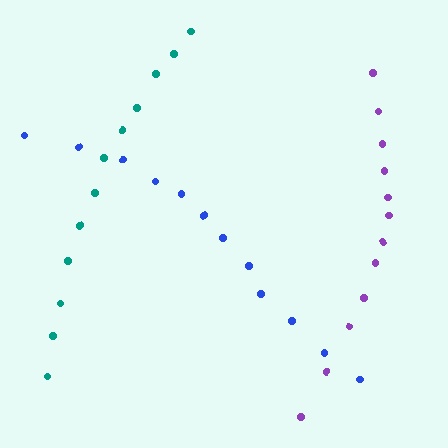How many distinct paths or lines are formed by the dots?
There are 3 distinct paths.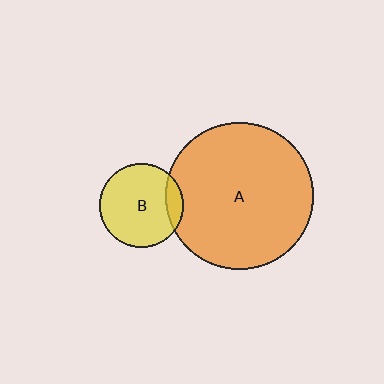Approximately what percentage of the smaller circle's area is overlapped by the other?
Approximately 15%.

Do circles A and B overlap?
Yes.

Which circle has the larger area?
Circle A (orange).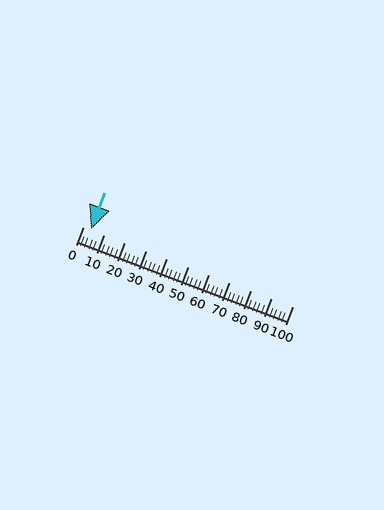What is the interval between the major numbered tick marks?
The major tick marks are spaced 10 units apart.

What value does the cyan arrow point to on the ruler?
The cyan arrow points to approximately 4.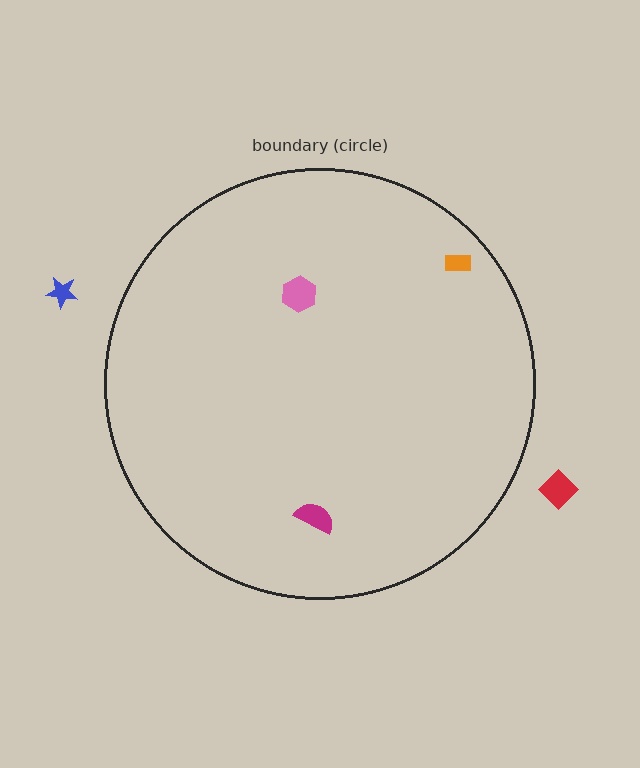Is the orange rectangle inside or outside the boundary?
Inside.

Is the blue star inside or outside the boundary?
Outside.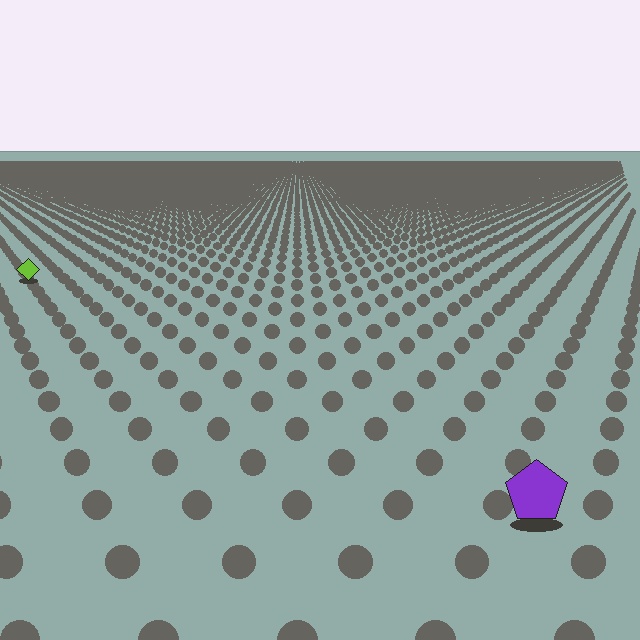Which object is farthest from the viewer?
The lime diamond is farthest from the viewer. It appears smaller and the ground texture around it is denser.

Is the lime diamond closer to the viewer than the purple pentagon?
No. The purple pentagon is closer — you can tell from the texture gradient: the ground texture is coarser near it.